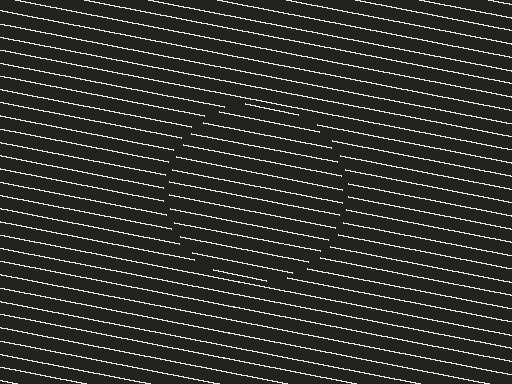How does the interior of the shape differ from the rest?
The interior of the shape contains the same grating, shifted by half a period — the contour is defined by the phase discontinuity where line-ends from the inner and outer gratings abut.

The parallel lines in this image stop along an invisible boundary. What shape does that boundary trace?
An illusory circle. The interior of the shape contains the same grating, shifted by half a period — the contour is defined by the phase discontinuity where line-ends from the inner and outer gratings abut.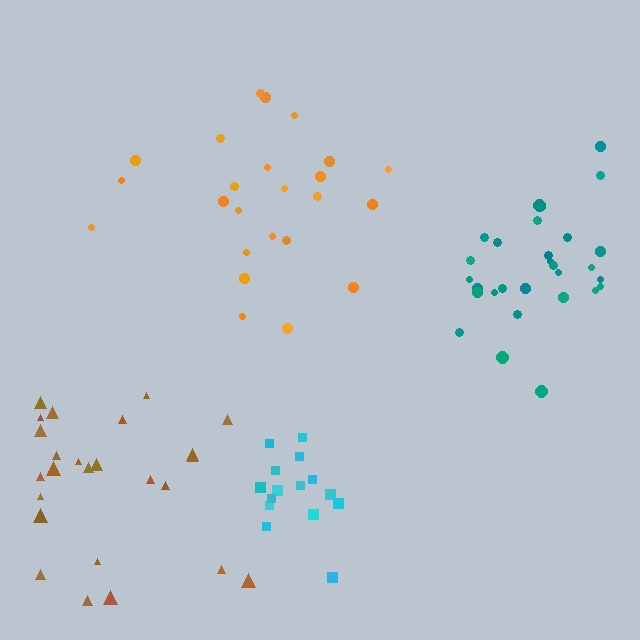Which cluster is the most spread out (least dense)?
Orange.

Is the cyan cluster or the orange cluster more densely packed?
Cyan.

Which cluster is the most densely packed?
Cyan.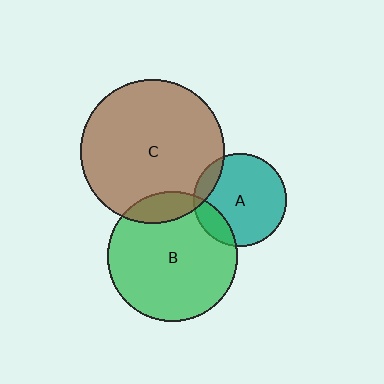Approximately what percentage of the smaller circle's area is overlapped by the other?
Approximately 15%.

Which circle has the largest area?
Circle C (brown).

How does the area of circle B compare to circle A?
Approximately 2.0 times.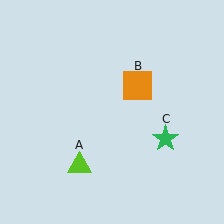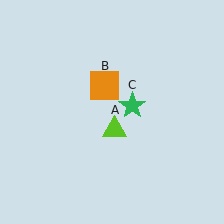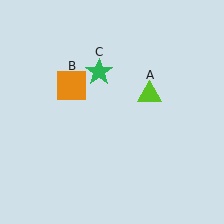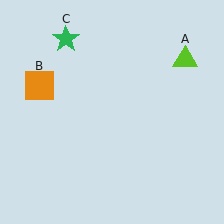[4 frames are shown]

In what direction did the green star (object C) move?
The green star (object C) moved up and to the left.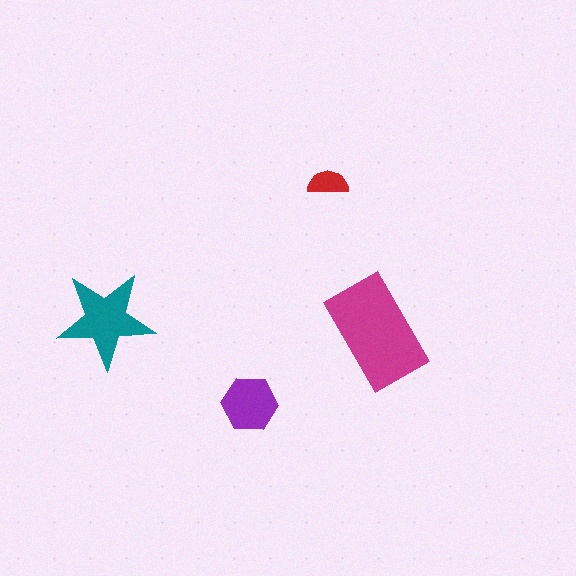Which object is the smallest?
The red semicircle.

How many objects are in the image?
There are 4 objects in the image.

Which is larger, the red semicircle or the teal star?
The teal star.